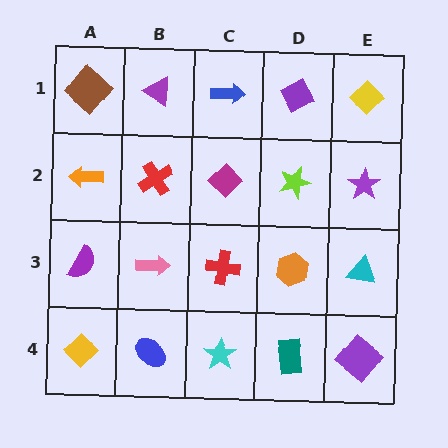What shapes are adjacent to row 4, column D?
An orange hexagon (row 3, column D), a cyan star (row 4, column C), a purple diamond (row 4, column E).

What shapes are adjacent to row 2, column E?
A yellow diamond (row 1, column E), a cyan triangle (row 3, column E), a lime star (row 2, column D).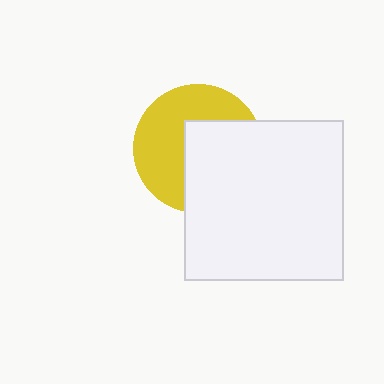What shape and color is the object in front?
The object in front is a white square.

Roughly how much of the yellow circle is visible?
About half of it is visible (roughly 51%).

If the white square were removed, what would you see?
You would see the complete yellow circle.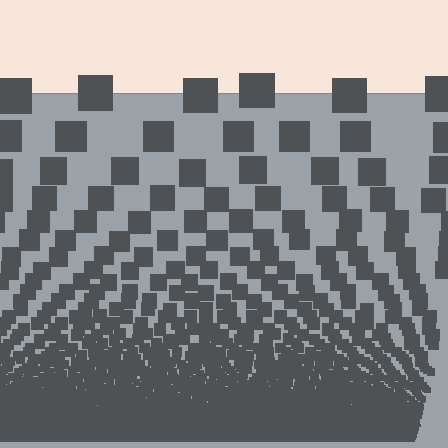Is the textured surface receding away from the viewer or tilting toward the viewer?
The surface appears to tilt toward the viewer. Texture elements get larger and sparser toward the top.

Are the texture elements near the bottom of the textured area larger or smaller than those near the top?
Smaller. The gradient is inverted — elements near the bottom are smaller and denser.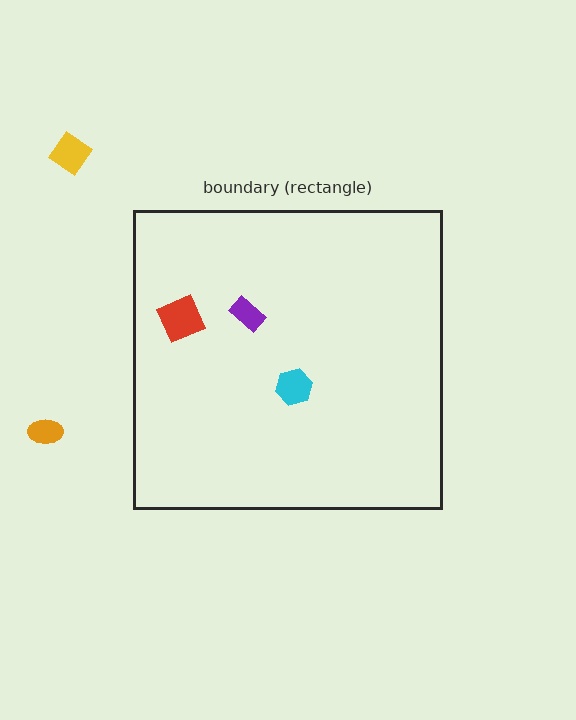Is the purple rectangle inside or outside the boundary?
Inside.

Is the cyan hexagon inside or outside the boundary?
Inside.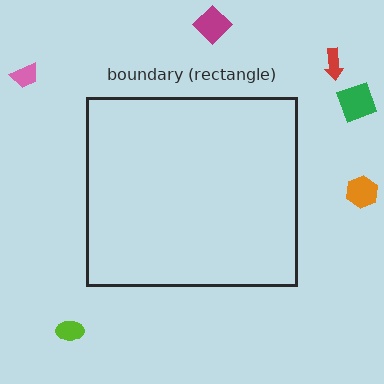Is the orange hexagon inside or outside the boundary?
Outside.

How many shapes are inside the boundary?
0 inside, 6 outside.